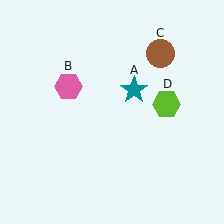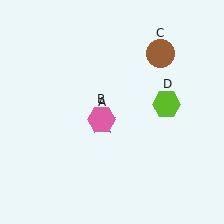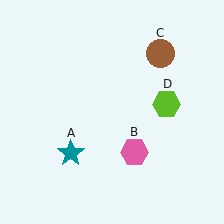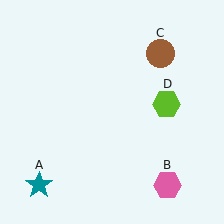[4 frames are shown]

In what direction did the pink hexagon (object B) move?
The pink hexagon (object B) moved down and to the right.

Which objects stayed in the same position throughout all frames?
Brown circle (object C) and lime hexagon (object D) remained stationary.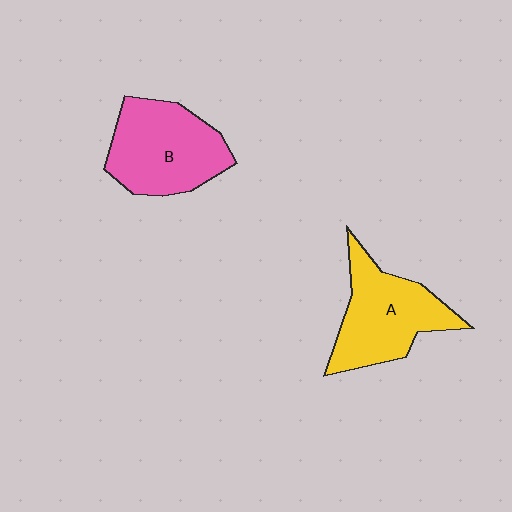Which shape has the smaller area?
Shape A (yellow).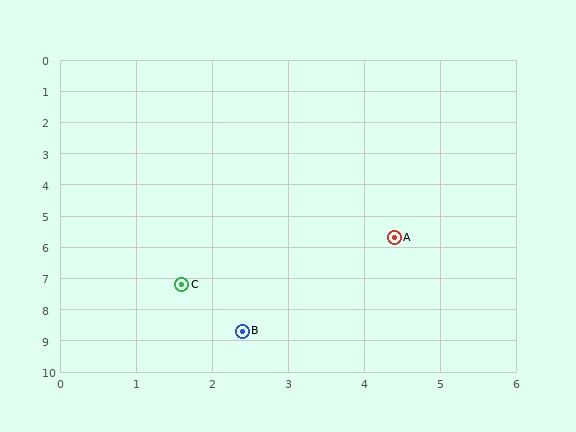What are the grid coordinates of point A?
Point A is at approximately (4.4, 5.7).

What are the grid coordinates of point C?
Point C is at approximately (1.6, 7.2).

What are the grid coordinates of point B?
Point B is at approximately (2.4, 8.7).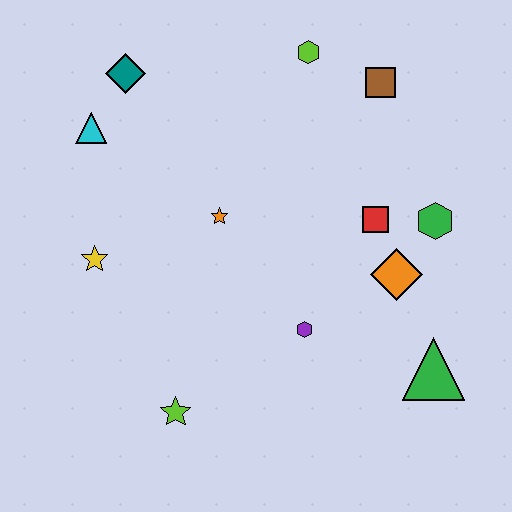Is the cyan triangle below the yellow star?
No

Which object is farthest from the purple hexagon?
The teal diamond is farthest from the purple hexagon.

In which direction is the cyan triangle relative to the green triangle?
The cyan triangle is to the left of the green triangle.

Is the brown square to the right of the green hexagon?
No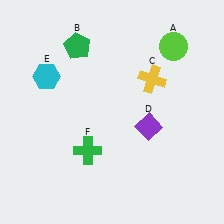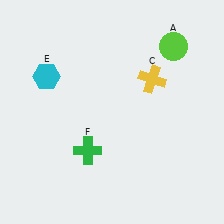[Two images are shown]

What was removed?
The green pentagon (B), the purple diamond (D) were removed in Image 2.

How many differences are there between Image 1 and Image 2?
There are 2 differences between the two images.